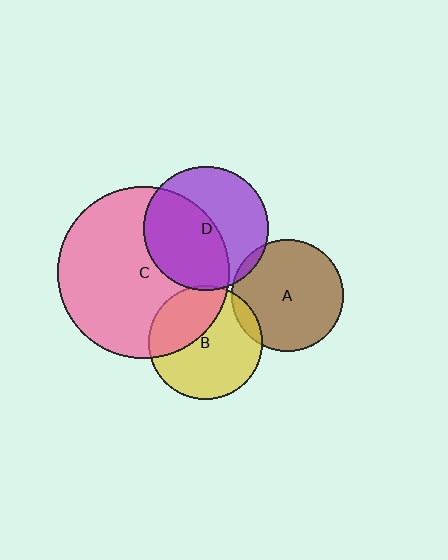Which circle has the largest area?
Circle C (pink).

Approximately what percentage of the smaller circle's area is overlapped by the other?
Approximately 35%.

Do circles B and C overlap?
Yes.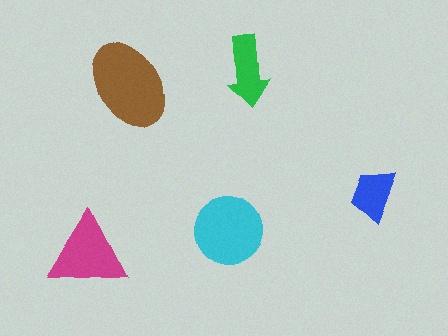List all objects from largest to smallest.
The brown ellipse, the cyan circle, the magenta triangle, the green arrow, the blue trapezoid.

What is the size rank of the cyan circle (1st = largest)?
2nd.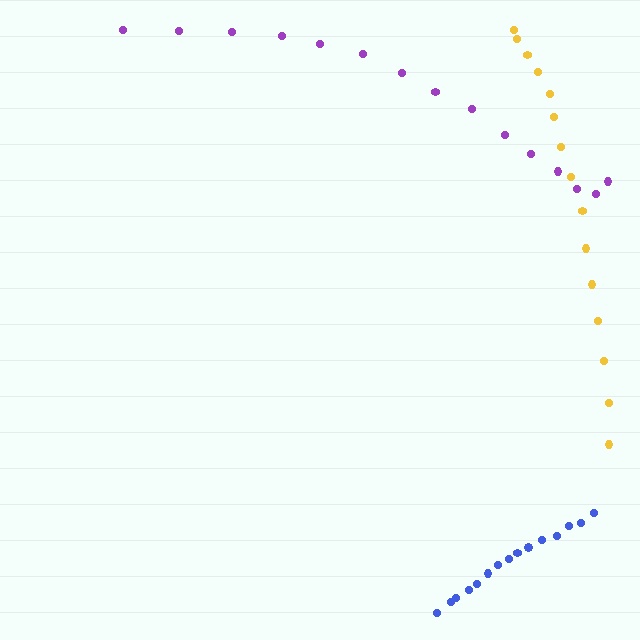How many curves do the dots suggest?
There are 3 distinct paths.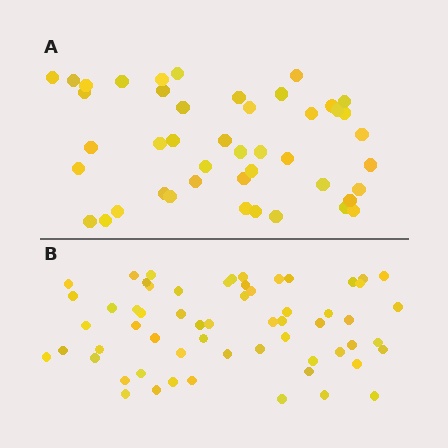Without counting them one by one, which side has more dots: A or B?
Region B (the bottom region) has more dots.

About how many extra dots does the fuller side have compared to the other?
Region B has approximately 15 more dots than region A.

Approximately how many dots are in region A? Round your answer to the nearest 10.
About 40 dots. (The exact count is 45, which rounds to 40.)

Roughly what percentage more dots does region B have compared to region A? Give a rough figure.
About 35% more.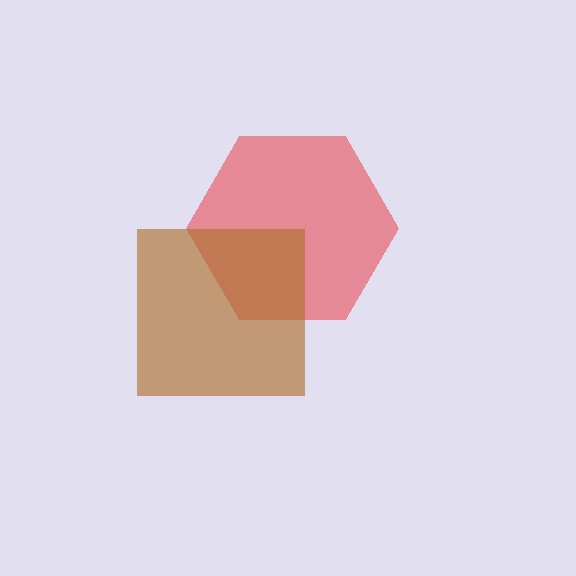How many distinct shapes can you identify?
There are 2 distinct shapes: a red hexagon, a brown square.